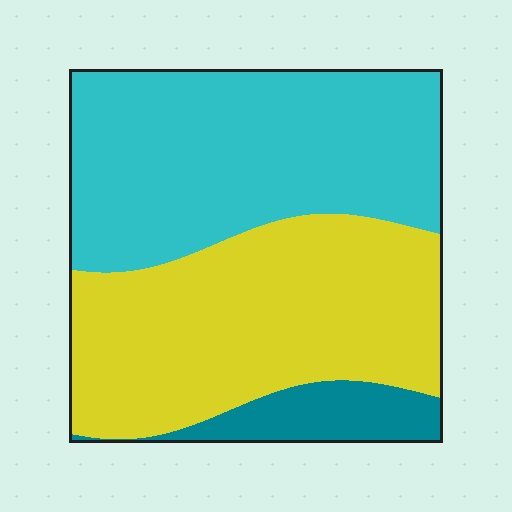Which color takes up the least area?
Teal, at roughly 10%.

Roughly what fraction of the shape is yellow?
Yellow covers about 45% of the shape.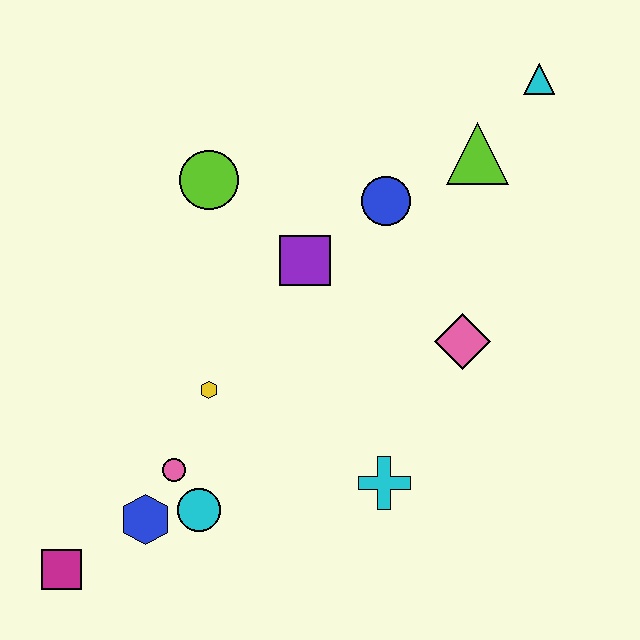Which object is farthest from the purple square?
The magenta square is farthest from the purple square.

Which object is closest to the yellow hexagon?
The pink circle is closest to the yellow hexagon.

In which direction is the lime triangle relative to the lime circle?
The lime triangle is to the right of the lime circle.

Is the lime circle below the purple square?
No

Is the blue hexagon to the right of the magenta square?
Yes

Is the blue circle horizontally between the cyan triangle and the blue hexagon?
Yes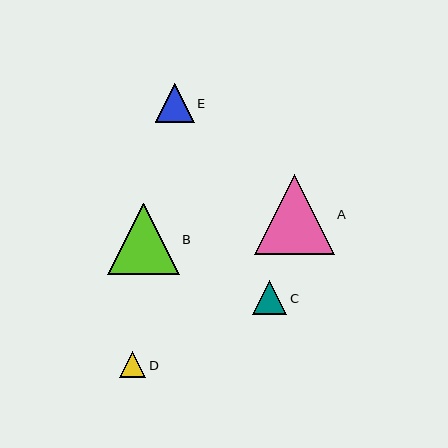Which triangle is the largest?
Triangle A is the largest with a size of approximately 80 pixels.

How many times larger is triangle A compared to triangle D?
Triangle A is approximately 3.1 times the size of triangle D.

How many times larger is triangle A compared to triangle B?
Triangle A is approximately 1.1 times the size of triangle B.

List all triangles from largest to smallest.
From largest to smallest: A, B, E, C, D.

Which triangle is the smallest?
Triangle D is the smallest with a size of approximately 26 pixels.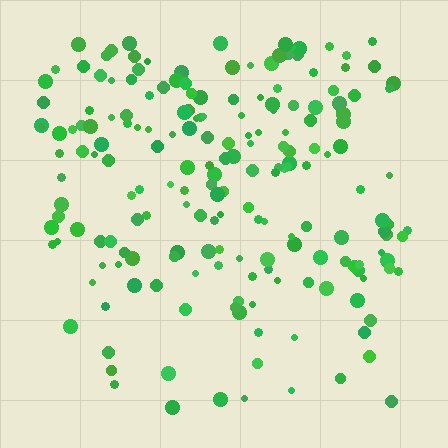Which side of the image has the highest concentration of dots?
The top.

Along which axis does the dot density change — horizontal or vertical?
Vertical.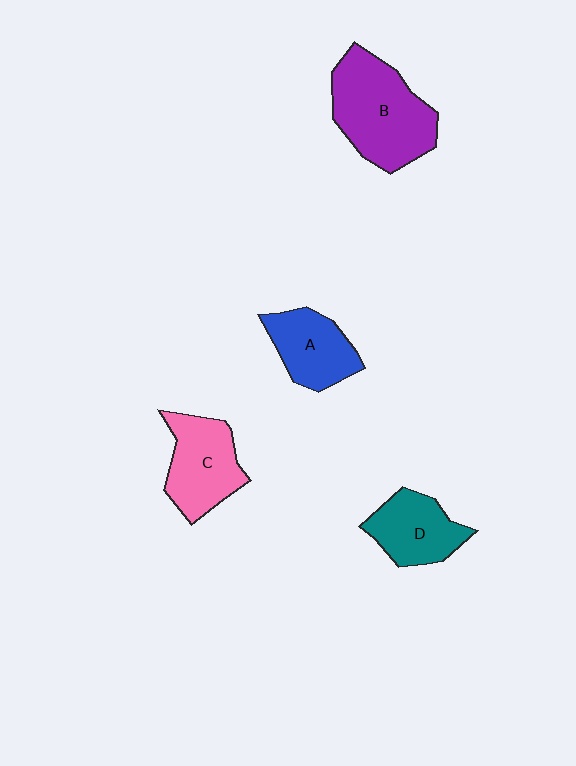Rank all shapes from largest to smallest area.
From largest to smallest: B (purple), C (pink), D (teal), A (blue).